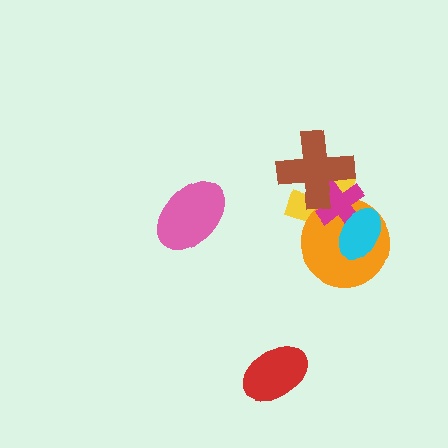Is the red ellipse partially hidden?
No, no other shape covers it.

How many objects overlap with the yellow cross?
4 objects overlap with the yellow cross.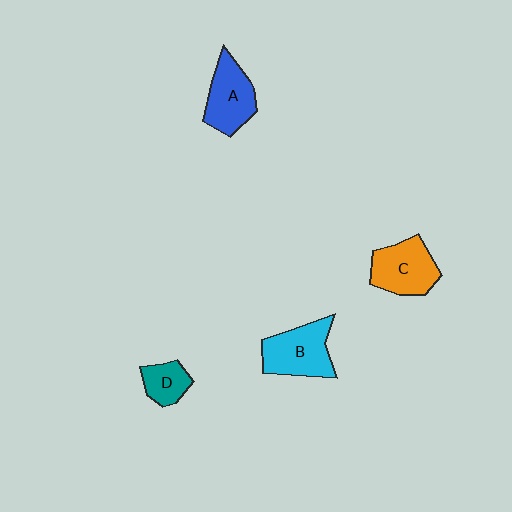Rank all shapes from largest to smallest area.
From largest to smallest: B (cyan), C (orange), A (blue), D (teal).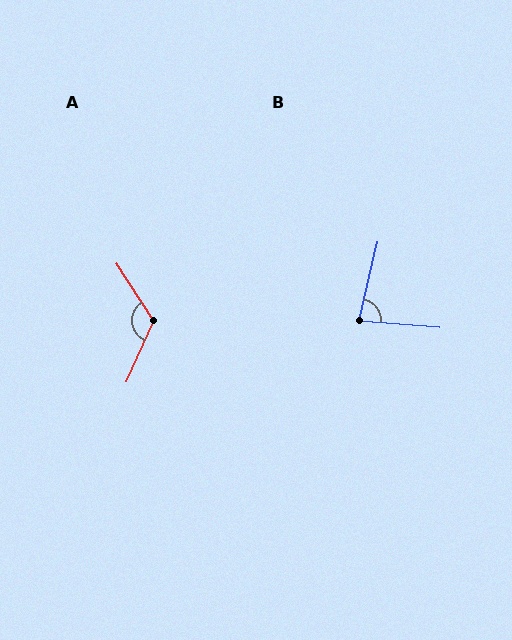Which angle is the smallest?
B, at approximately 81 degrees.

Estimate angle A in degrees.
Approximately 123 degrees.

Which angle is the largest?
A, at approximately 123 degrees.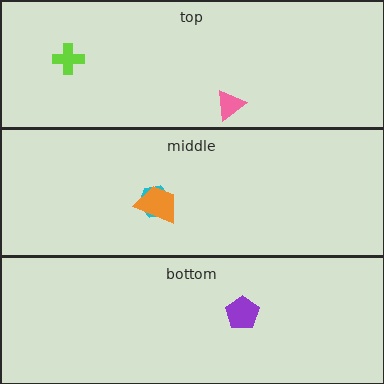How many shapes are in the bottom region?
1.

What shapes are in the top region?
The lime cross, the pink triangle.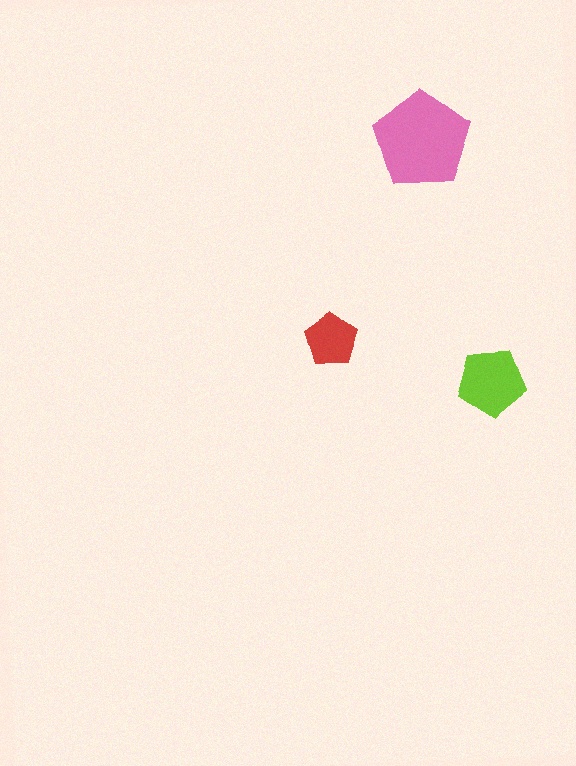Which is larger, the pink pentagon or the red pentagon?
The pink one.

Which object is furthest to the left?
The red pentagon is leftmost.